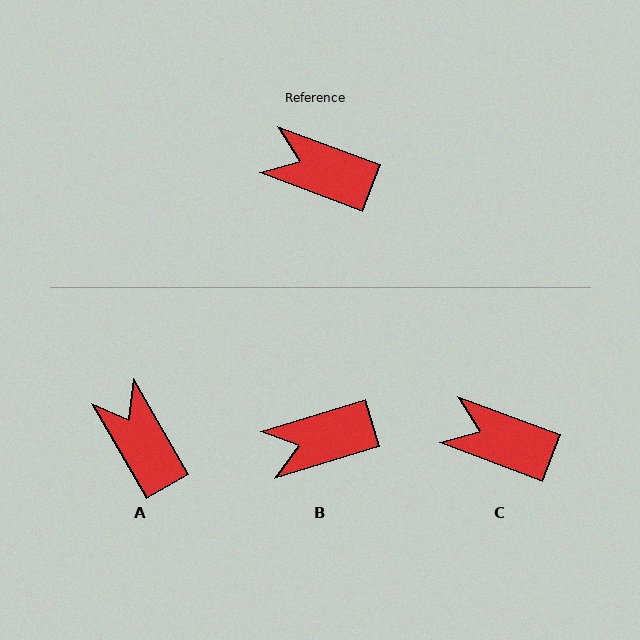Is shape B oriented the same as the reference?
No, it is off by about 37 degrees.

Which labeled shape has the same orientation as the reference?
C.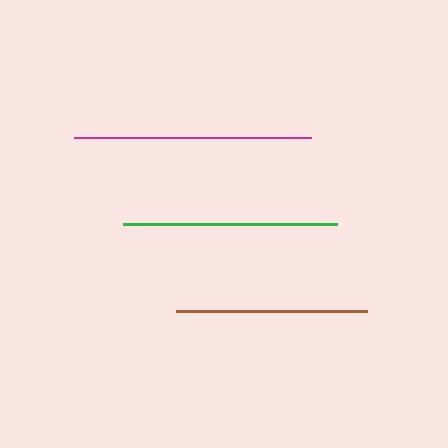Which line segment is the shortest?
The brown line is the shortest at approximately 191 pixels.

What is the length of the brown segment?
The brown segment is approximately 191 pixels long.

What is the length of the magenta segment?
The magenta segment is approximately 237 pixels long.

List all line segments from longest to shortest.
From longest to shortest: magenta, green, brown.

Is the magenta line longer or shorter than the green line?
The magenta line is longer than the green line.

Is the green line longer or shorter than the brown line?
The green line is longer than the brown line.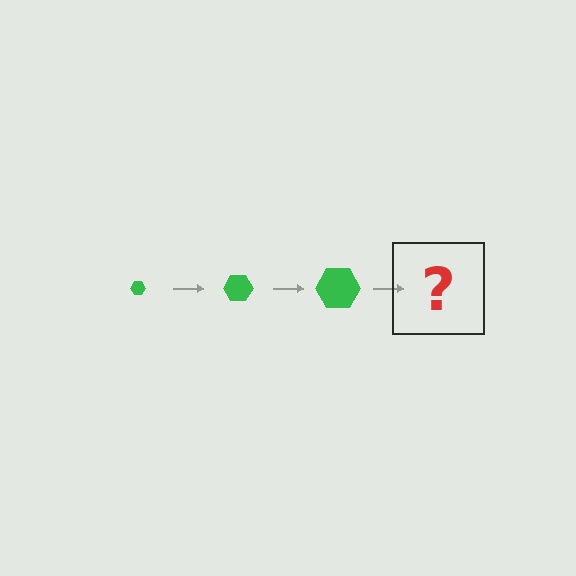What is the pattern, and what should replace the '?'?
The pattern is that the hexagon gets progressively larger each step. The '?' should be a green hexagon, larger than the previous one.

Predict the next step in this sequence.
The next step is a green hexagon, larger than the previous one.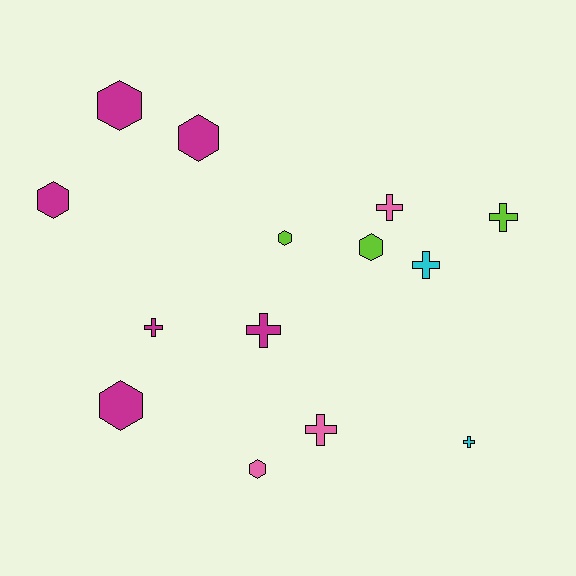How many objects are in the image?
There are 14 objects.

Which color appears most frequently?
Magenta, with 6 objects.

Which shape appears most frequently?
Cross, with 7 objects.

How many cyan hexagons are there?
There are no cyan hexagons.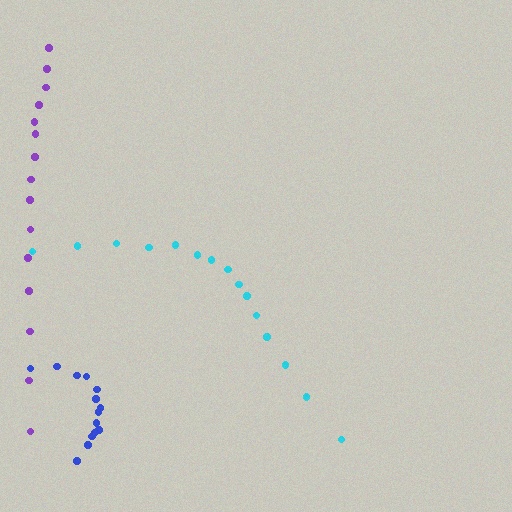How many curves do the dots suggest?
There are 3 distinct paths.